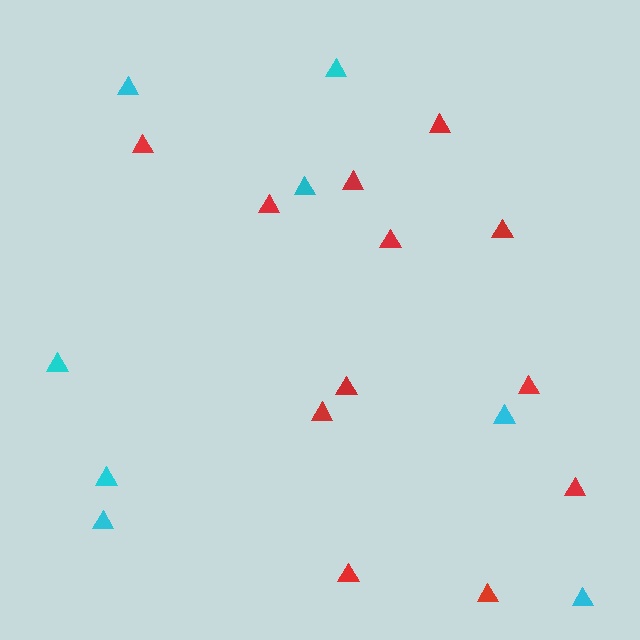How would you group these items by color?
There are 2 groups: one group of cyan triangles (8) and one group of red triangles (12).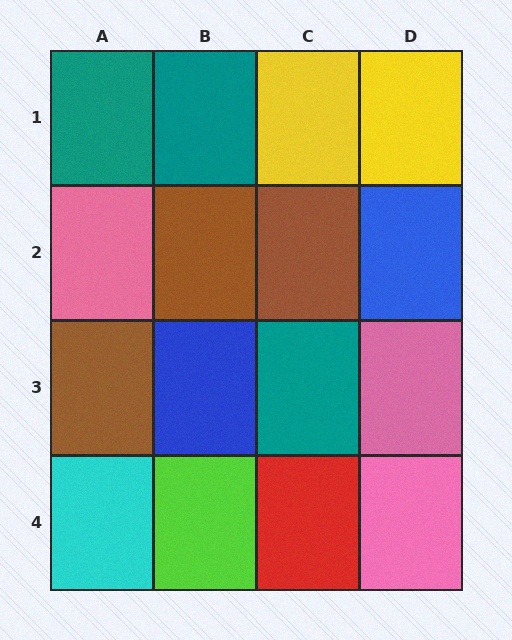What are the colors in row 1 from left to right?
Teal, teal, yellow, yellow.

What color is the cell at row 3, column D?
Pink.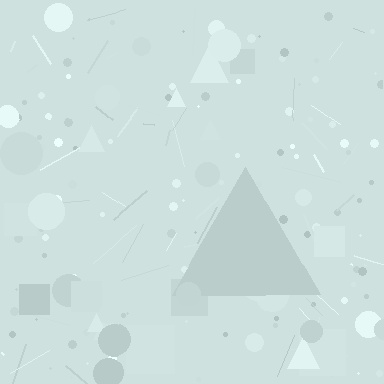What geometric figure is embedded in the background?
A triangle is embedded in the background.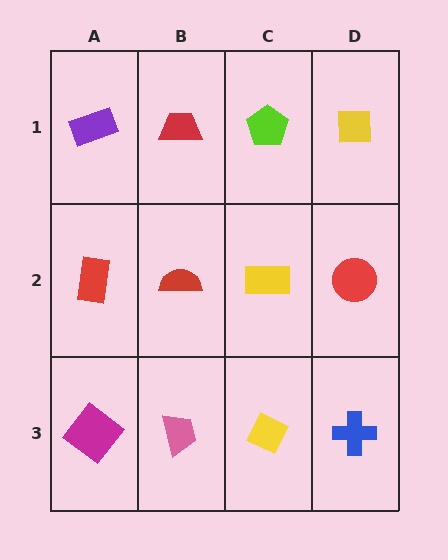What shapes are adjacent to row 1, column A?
A red rectangle (row 2, column A), a red trapezoid (row 1, column B).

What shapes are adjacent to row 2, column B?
A red trapezoid (row 1, column B), a pink trapezoid (row 3, column B), a red rectangle (row 2, column A), a yellow rectangle (row 2, column C).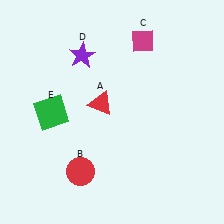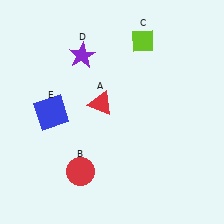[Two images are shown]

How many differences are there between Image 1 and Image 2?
There are 2 differences between the two images.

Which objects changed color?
C changed from magenta to lime. E changed from green to blue.